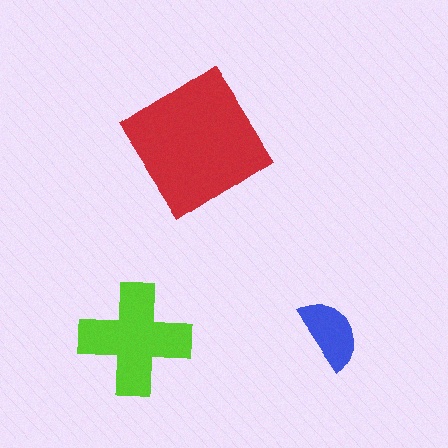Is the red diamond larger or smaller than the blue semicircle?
Larger.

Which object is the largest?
The red diamond.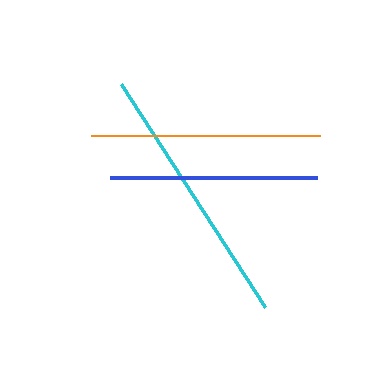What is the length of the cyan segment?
The cyan segment is approximately 266 pixels long.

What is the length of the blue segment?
The blue segment is approximately 207 pixels long.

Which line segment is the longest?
The cyan line is the longest at approximately 266 pixels.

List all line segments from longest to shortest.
From longest to shortest: cyan, orange, blue.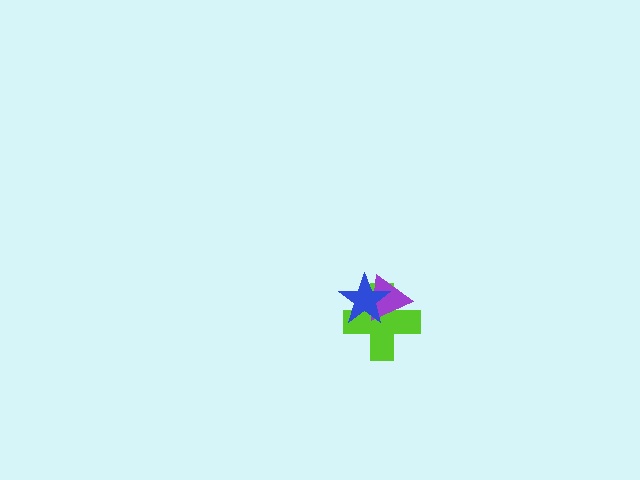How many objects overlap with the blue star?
2 objects overlap with the blue star.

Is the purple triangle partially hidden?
Yes, it is partially covered by another shape.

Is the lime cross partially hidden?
Yes, it is partially covered by another shape.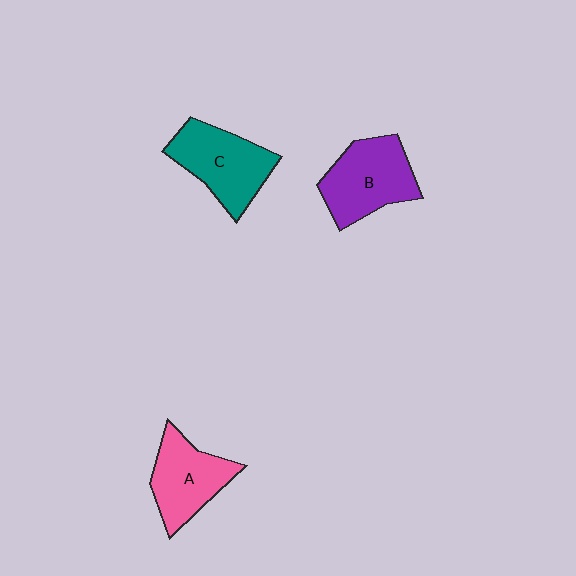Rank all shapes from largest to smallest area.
From largest to smallest: B (purple), C (teal), A (pink).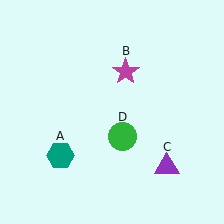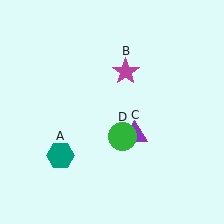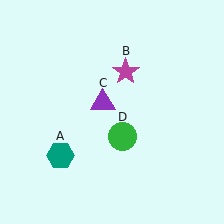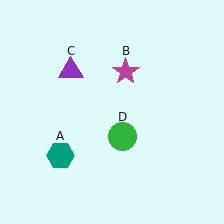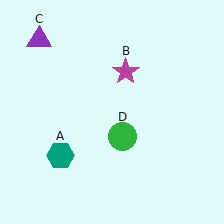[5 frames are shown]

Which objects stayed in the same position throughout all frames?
Teal hexagon (object A) and magenta star (object B) and green circle (object D) remained stationary.